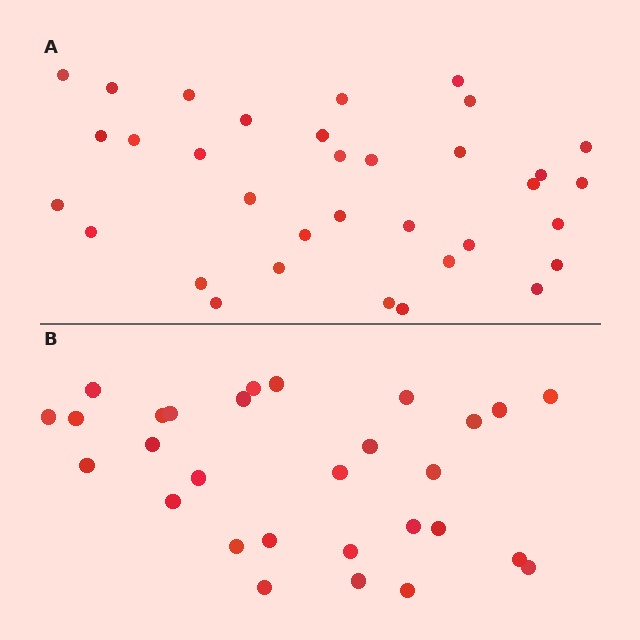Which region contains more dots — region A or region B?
Region A (the top region) has more dots.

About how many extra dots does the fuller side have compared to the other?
Region A has about 5 more dots than region B.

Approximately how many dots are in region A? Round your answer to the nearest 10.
About 30 dots. (The exact count is 34, which rounds to 30.)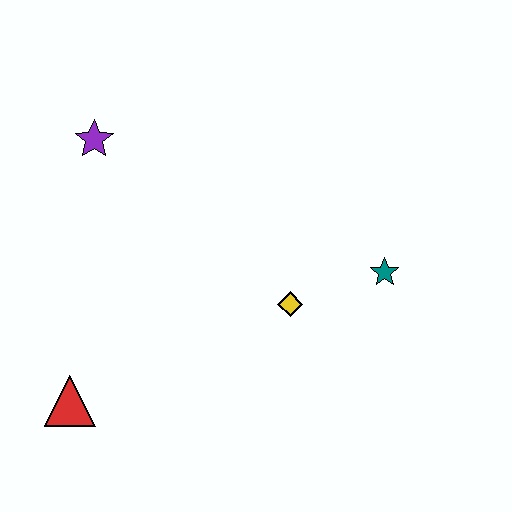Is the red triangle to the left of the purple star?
Yes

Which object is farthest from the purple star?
The teal star is farthest from the purple star.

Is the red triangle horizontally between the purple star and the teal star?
No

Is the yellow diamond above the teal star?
No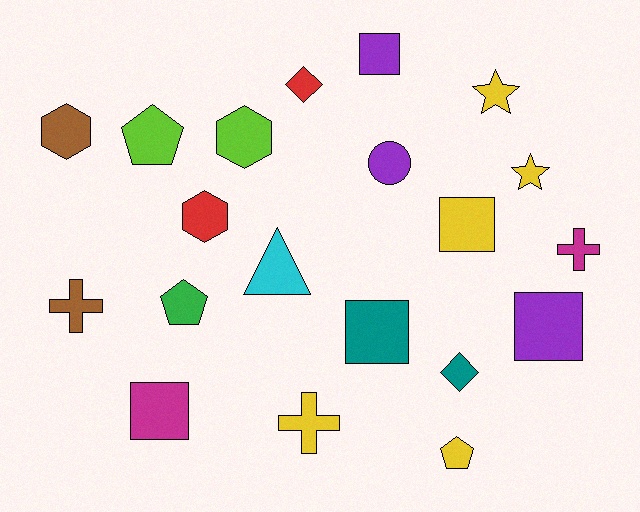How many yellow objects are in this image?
There are 5 yellow objects.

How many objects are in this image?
There are 20 objects.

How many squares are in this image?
There are 5 squares.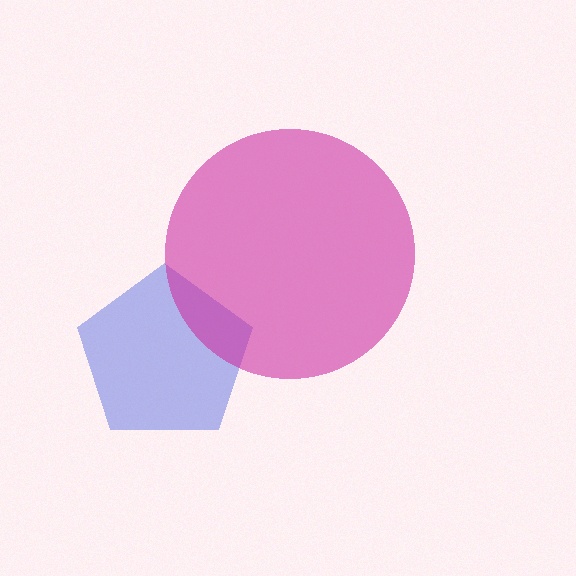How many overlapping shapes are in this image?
There are 2 overlapping shapes in the image.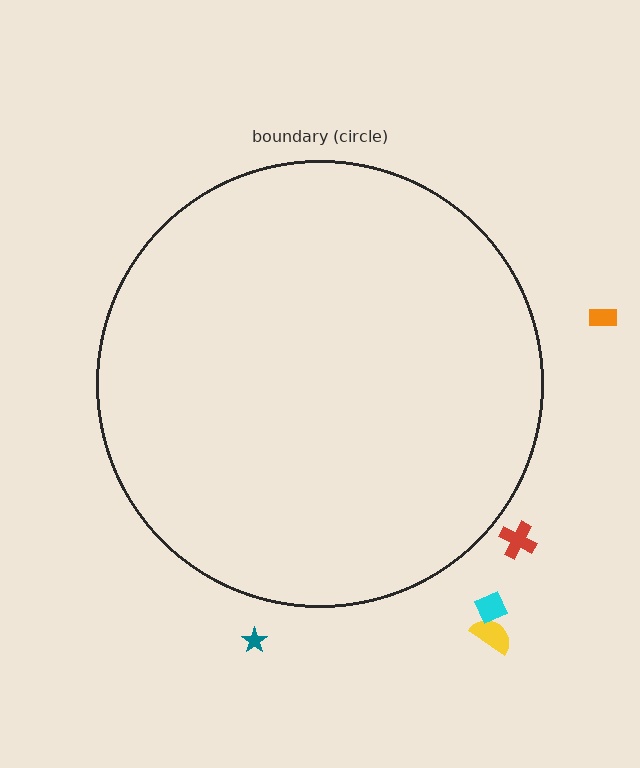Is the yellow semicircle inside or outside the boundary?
Outside.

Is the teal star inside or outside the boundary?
Outside.